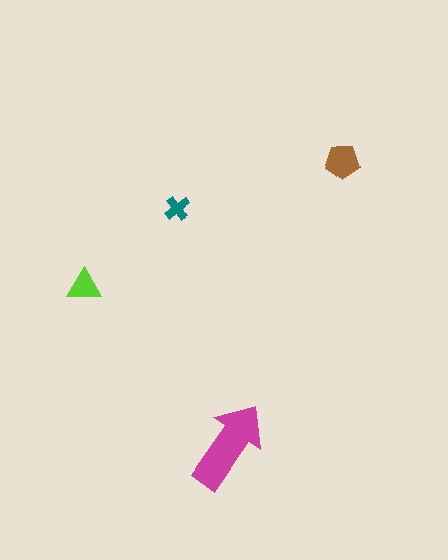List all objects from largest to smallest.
The magenta arrow, the brown pentagon, the lime triangle, the teal cross.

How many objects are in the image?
There are 4 objects in the image.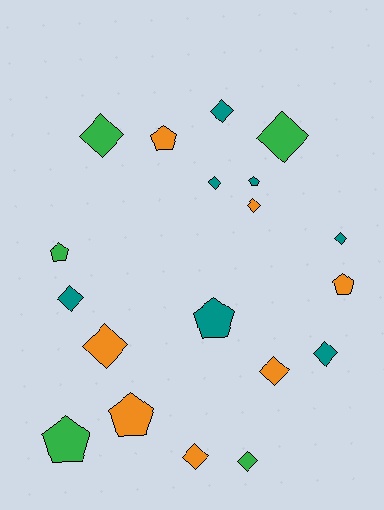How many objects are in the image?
There are 19 objects.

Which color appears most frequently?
Teal, with 7 objects.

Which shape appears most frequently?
Diamond, with 12 objects.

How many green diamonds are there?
There are 3 green diamonds.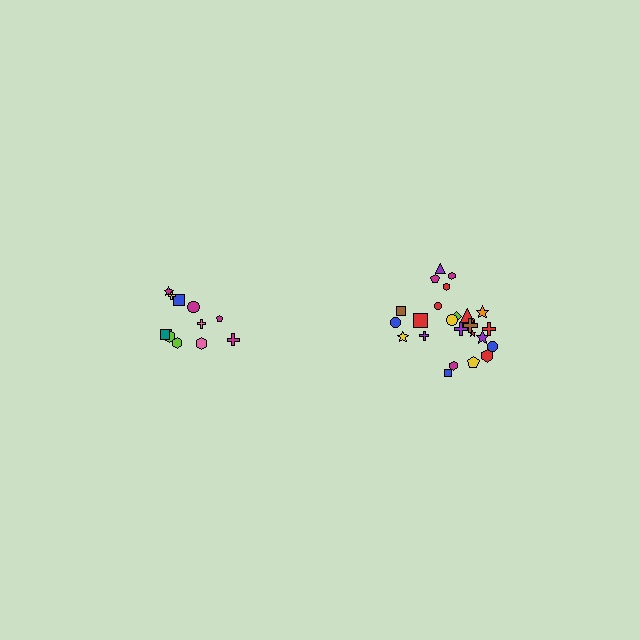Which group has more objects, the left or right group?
The right group.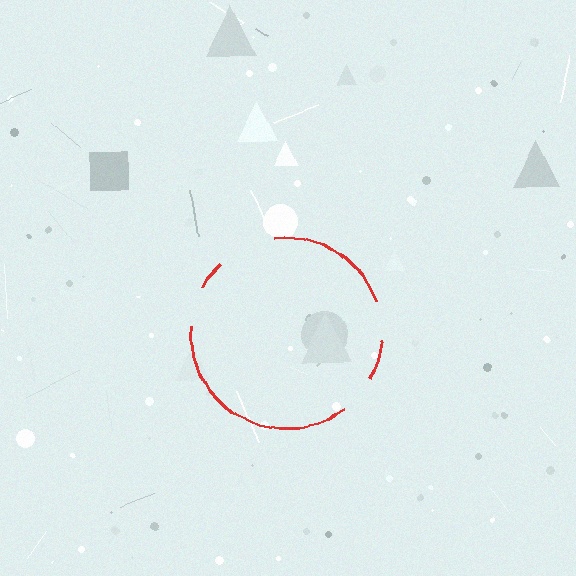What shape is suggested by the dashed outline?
The dashed outline suggests a circle.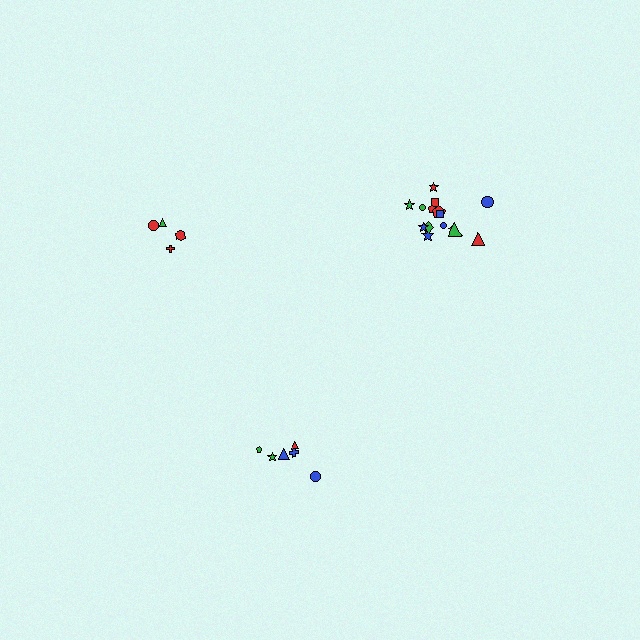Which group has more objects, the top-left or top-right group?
The top-right group.